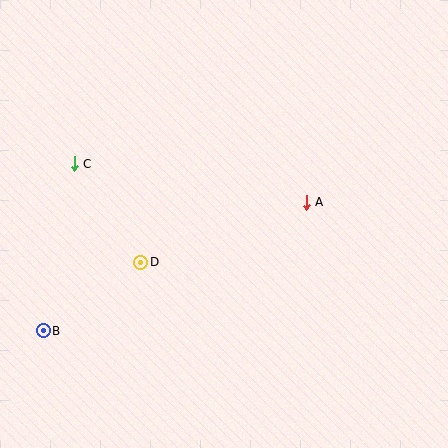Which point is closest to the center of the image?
Point A at (306, 202) is closest to the center.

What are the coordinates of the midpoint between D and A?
The midpoint between D and A is at (224, 232).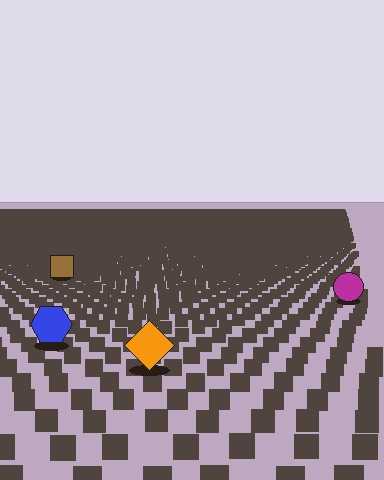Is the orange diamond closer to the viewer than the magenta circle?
Yes. The orange diamond is closer — you can tell from the texture gradient: the ground texture is coarser near it.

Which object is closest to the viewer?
The orange diamond is closest. The texture marks near it are larger and more spread out.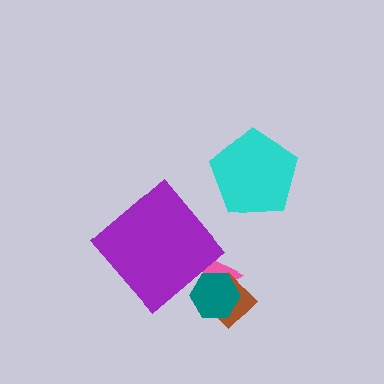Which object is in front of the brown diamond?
The teal hexagon is in front of the brown diamond.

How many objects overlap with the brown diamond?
2 objects overlap with the brown diamond.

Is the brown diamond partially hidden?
Yes, it is partially covered by another shape.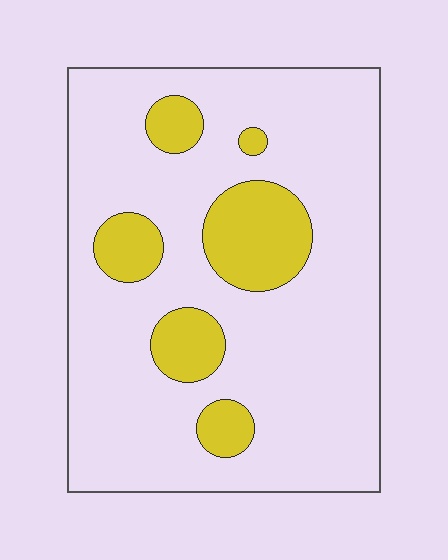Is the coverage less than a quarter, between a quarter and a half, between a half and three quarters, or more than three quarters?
Less than a quarter.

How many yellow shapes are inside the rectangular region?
6.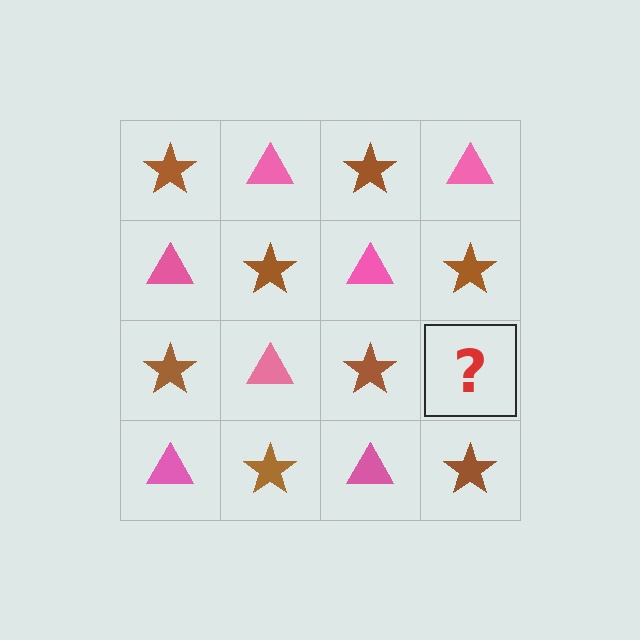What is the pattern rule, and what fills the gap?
The rule is that it alternates brown star and pink triangle in a checkerboard pattern. The gap should be filled with a pink triangle.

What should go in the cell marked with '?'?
The missing cell should contain a pink triangle.